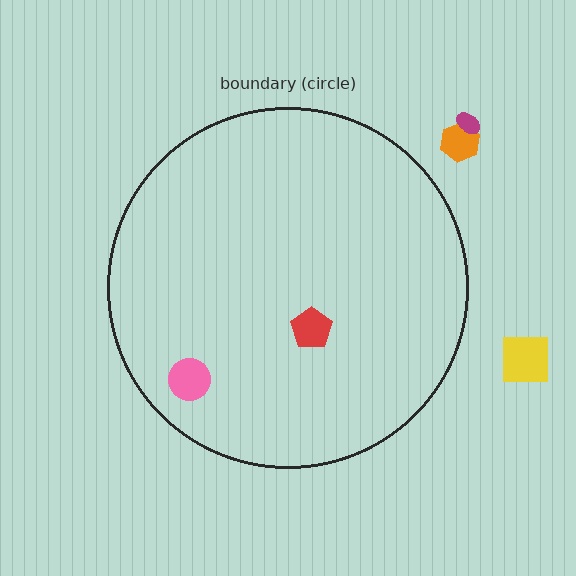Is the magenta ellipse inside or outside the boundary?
Outside.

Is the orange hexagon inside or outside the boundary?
Outside.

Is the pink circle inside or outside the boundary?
Inside.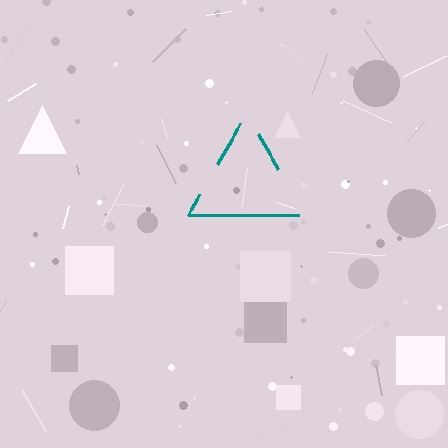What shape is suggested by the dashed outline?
The dashed outline suggests a triangle.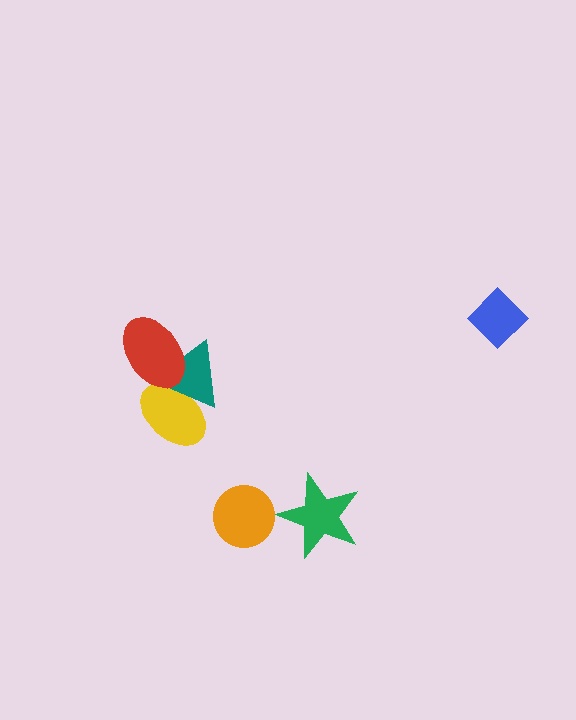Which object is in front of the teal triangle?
The red ellipse is in front of the teal triangle.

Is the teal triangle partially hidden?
Yes, it is partially covered by another shape.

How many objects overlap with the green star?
0 objects overlap with the green star.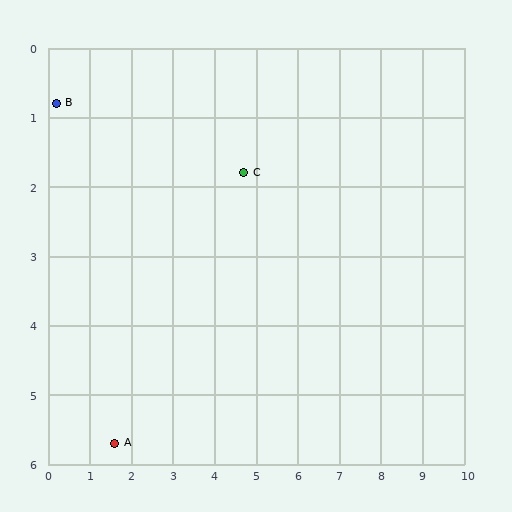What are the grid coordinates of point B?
Point B is at approximately (0.2, 0.8).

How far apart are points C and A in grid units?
Points C and A are about 5.0 grid units apart.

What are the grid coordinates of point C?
Point C is at approximately (4.7, 1.8).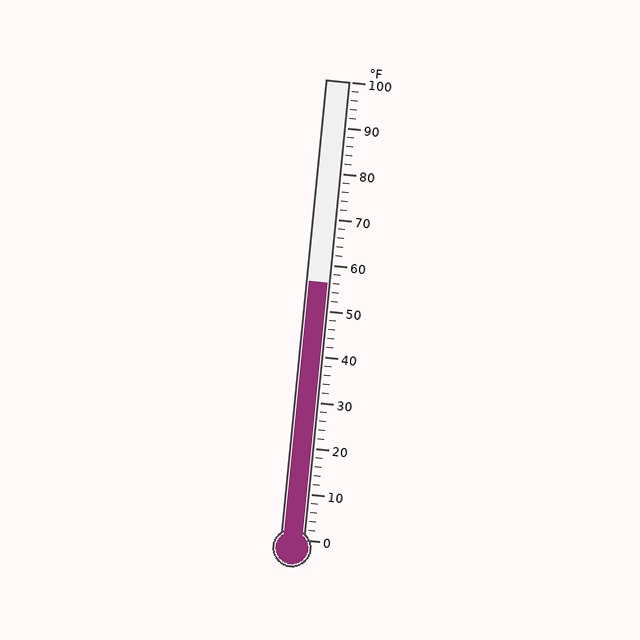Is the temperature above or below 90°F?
The temperature is below 90°F.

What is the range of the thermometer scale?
The thermometer scale ranges from 0°F to 100°F.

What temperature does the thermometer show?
The thermometer shows approximately 56°F.